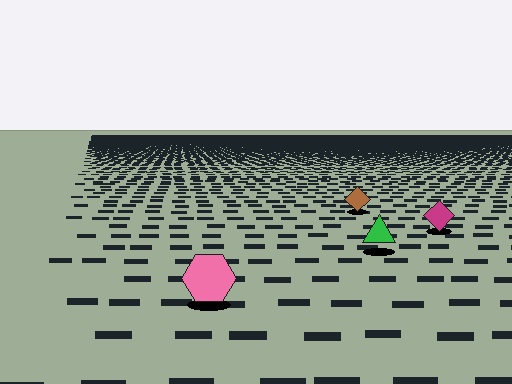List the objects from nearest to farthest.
From nearest to farthest: the pink hexagon, the green triangle, the magenta diamond, the brown diamond.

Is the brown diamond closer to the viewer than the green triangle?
No. The green triangle is closer — you can tell from the texture gradient: the ground texture is coarser near it.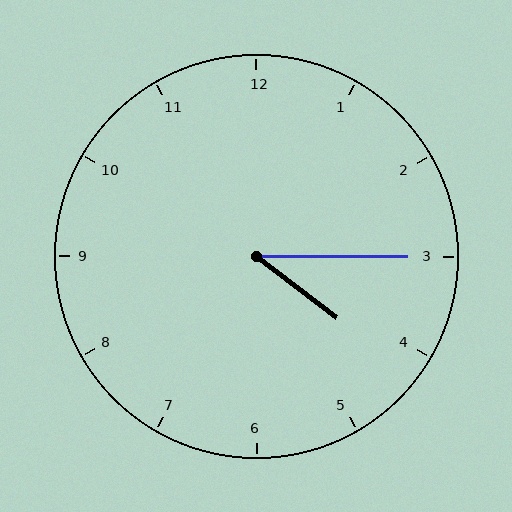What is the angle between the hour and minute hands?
Approximately 38 degrees.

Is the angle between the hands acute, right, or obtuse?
It is acute.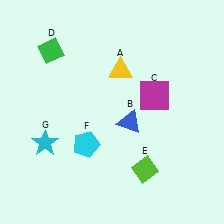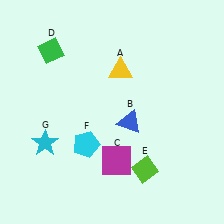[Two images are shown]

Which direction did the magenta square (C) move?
The magenta square (C) moved down.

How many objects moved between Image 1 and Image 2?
1 object moved between the two images.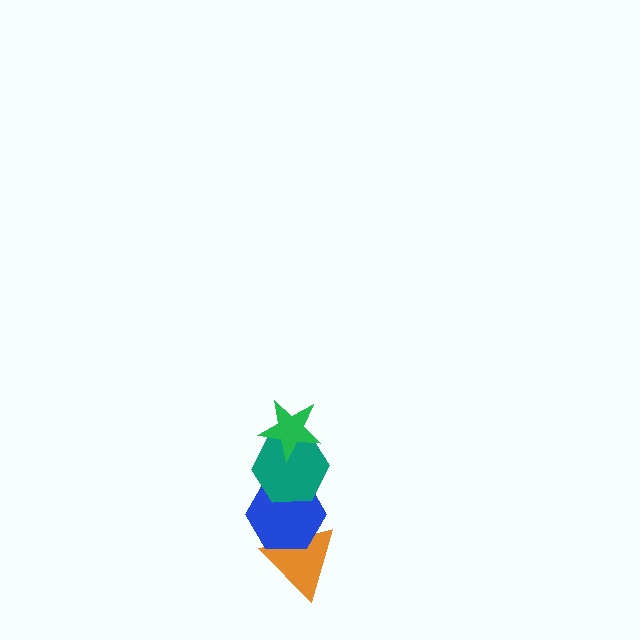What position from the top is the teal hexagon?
The teal hexagon is 2nd from the top.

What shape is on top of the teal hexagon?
The green star is on top of the teal hexagon.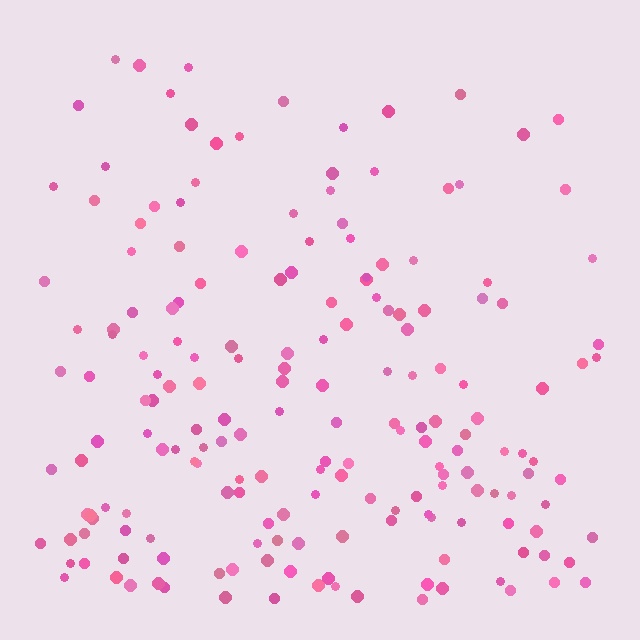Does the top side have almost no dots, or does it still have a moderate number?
Still a moderate number, just noticeably fewer than the bottom.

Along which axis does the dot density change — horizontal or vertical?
Vertical.